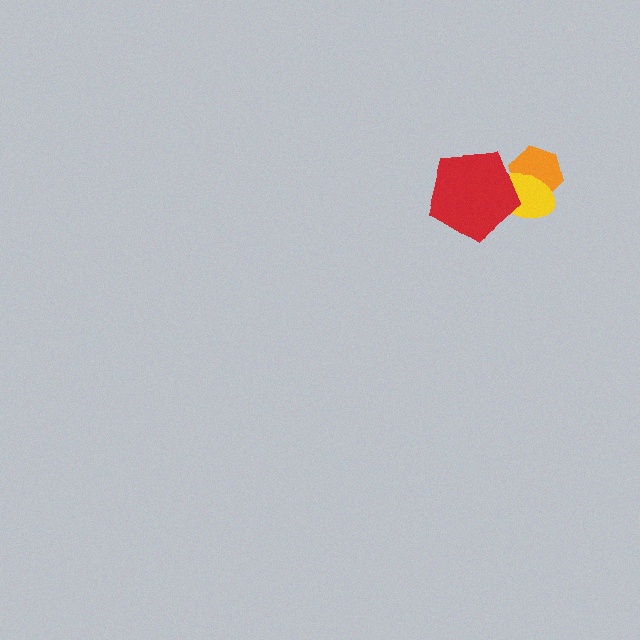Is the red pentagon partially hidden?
No, no other shape covers it.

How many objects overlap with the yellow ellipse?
2 objects overlap with the yellow ellipse.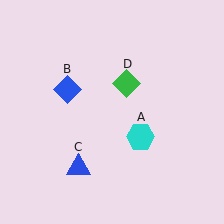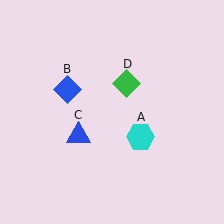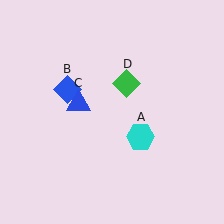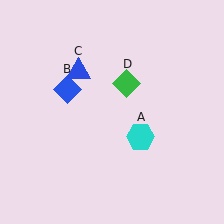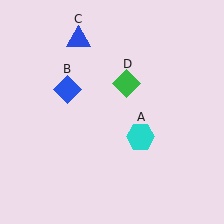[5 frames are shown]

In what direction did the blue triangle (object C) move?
The blue triangle (object C) moved up.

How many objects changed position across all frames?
1 object changed position: blue triangle (object C).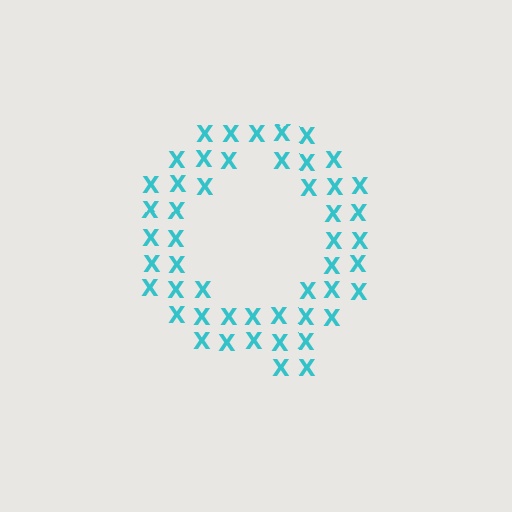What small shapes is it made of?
It is made of small letter X's.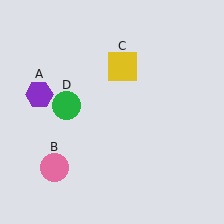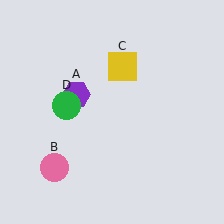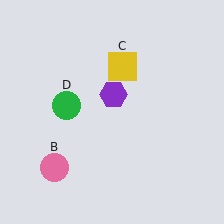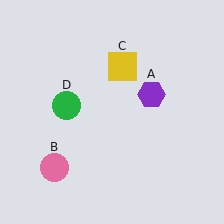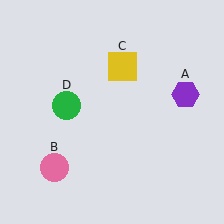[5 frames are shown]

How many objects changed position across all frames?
1 object changed position: purple hexagon (object A).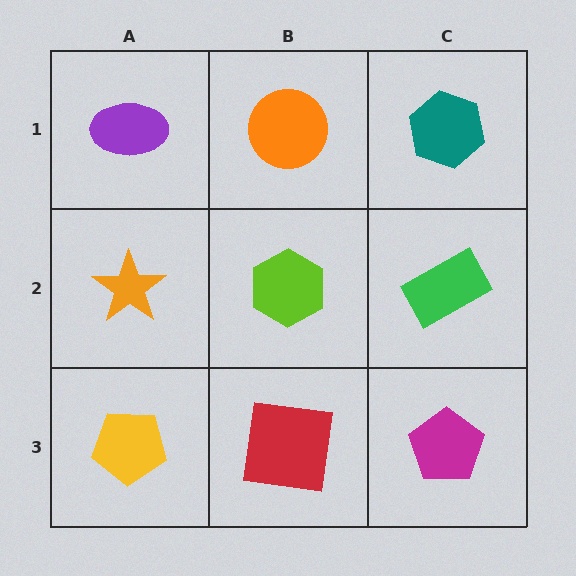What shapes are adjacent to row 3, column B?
A lime hexagon (row 2, column B), a yellow pentagon (row 3, column A), a magenta pentagon (row 3, column C).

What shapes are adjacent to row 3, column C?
A green rectangle (row 2, column C), a red square (row 3, column B).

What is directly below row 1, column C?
A green rectangle.